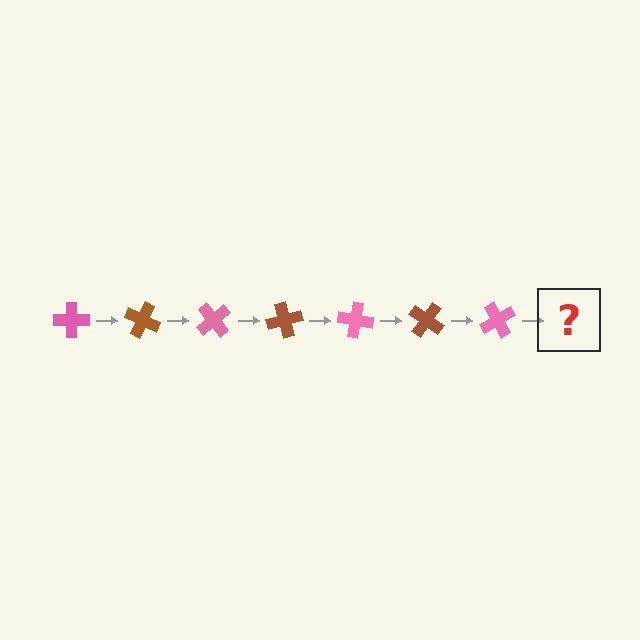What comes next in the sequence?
The next element should be a brown cross, rotated 175 degrees from the start.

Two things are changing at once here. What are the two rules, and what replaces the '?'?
The two rules are that it rotates 25 degrees each step and the color cycles through pink and brown. The '?' should be a brown cross, rotated 175 degrees from the start.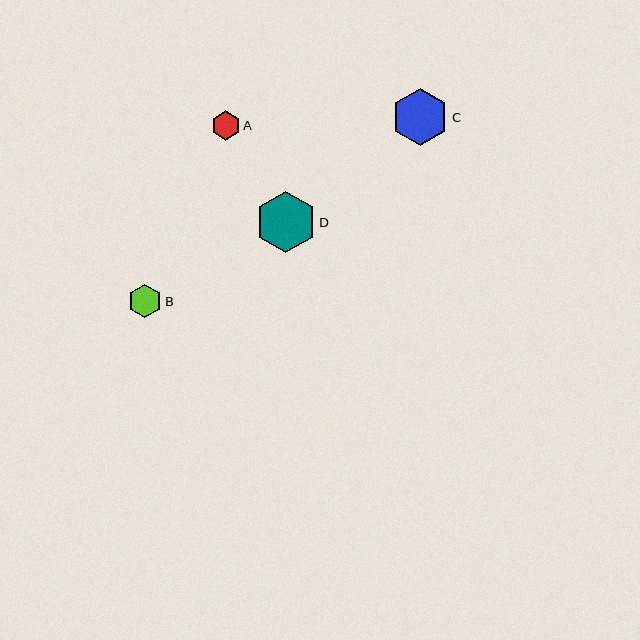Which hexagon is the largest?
Hexagon D is the largest with a size of approximately 61 pixels.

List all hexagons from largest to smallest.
From largest to smallest: D, C, B, A.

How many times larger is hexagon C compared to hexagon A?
Hexagon C is approximately 2.0 times the size of hexagon A.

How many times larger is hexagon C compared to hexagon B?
Hexagon C is approximately 1.7 times the size of hexagon B.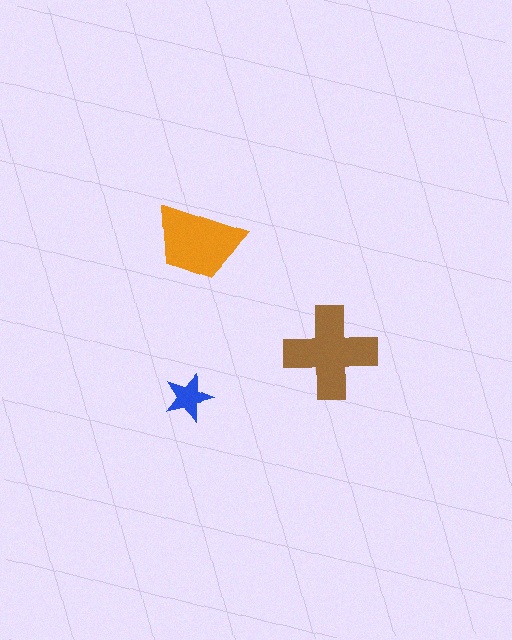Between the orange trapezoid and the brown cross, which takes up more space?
The brown cross.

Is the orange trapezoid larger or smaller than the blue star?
Larger.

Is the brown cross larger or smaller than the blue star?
Larger.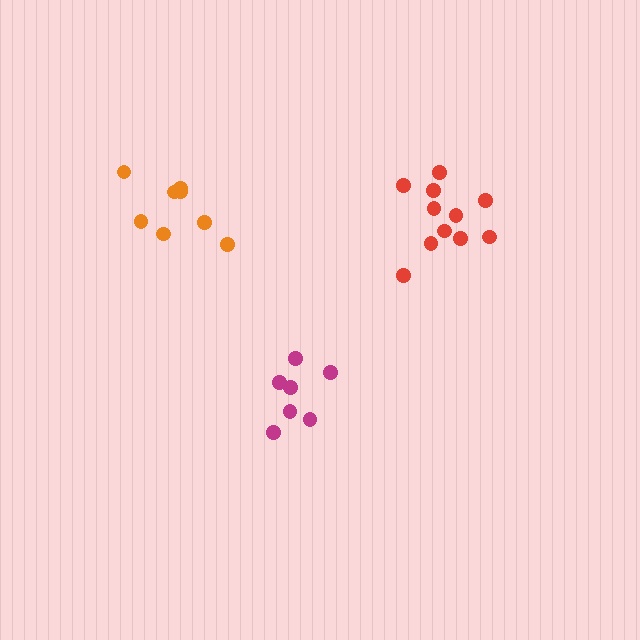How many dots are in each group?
Group 1: 11 dots, Group 2: 7 dots, Group 3: 8 dots (26 total).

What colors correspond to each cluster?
The clusters are colored: red, magenta, orange.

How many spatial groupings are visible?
There are 3 spatial groupings.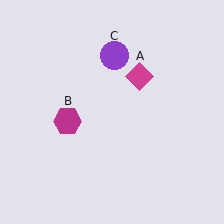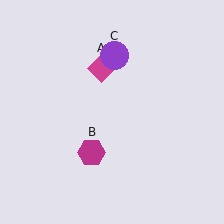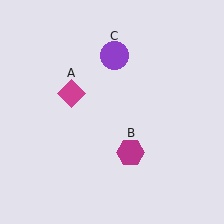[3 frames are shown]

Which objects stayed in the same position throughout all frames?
Purple circle (object C) remained stationary.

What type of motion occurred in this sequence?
The magenta diamond (object A), magenta hexagon (object B) rotated counterclockwise around the center of the scene.